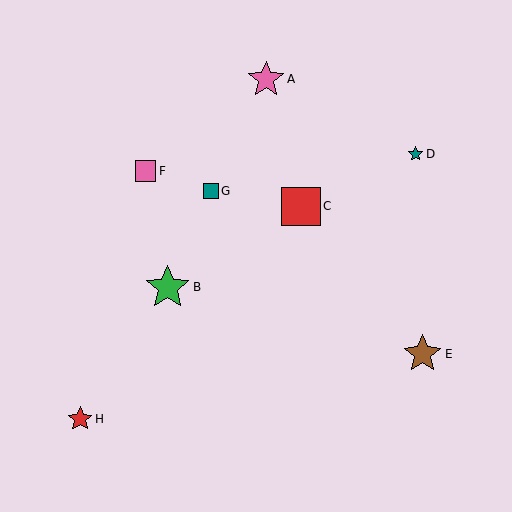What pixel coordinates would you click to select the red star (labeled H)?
Click at (80, 419) to select the red star H.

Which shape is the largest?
The green star (labeled B) is the largest.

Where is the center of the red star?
The center of the red star is at (80, 419).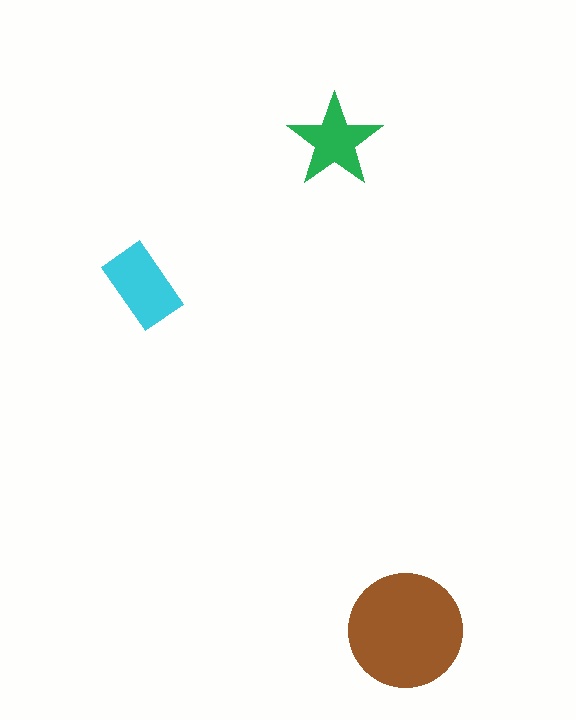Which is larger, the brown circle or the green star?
The brown circle.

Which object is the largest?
The brown circle.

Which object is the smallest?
The green star.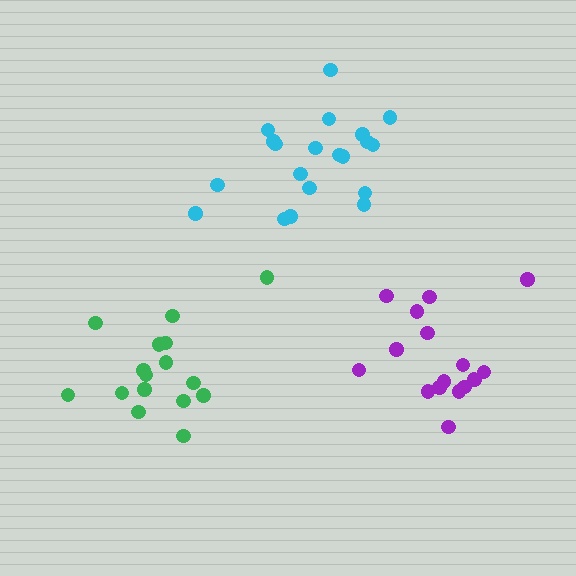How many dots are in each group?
Group 1: 20 dots, Group 2: 17 dots, Group 3: 16 dots (53 total).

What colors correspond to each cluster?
The clusters are colored: cyan, purple, green.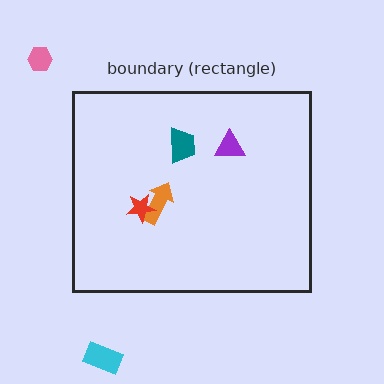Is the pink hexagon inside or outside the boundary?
Outside.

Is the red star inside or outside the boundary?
Inside.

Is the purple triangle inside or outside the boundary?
Inside.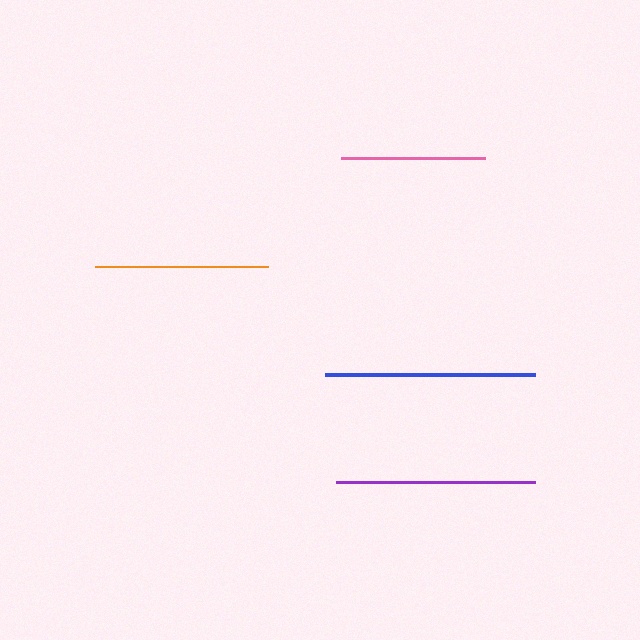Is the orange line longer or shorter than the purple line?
The purple line is longer than the orange line.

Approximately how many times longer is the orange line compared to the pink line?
The orange line is approximately 1.2 times the length of the pink line.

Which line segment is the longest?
The blue line is the longest at approximately 210 pixels.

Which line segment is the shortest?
The pink line is the shortest at approximately 143 pixels.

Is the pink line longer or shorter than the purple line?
The purple line is longer than the pink line.